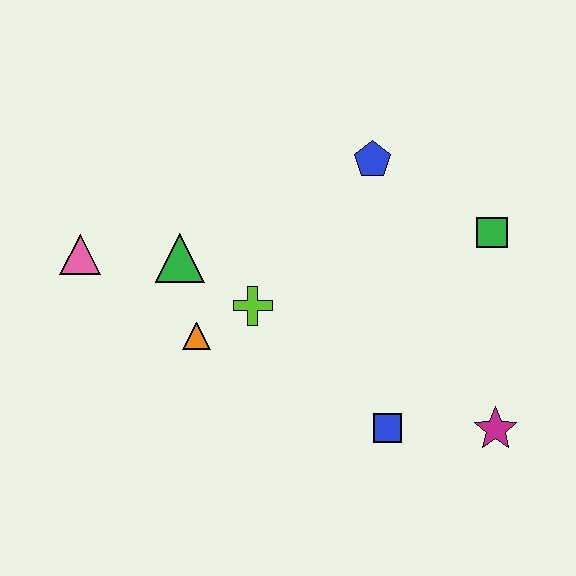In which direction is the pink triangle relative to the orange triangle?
The pink triangle is to the left of the orange triangle.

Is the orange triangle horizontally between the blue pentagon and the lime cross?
No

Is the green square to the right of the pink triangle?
Yes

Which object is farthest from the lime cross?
The magenta star is farthest from the lime cross.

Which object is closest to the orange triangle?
The lime cross is closest to the orange triangle.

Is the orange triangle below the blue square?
No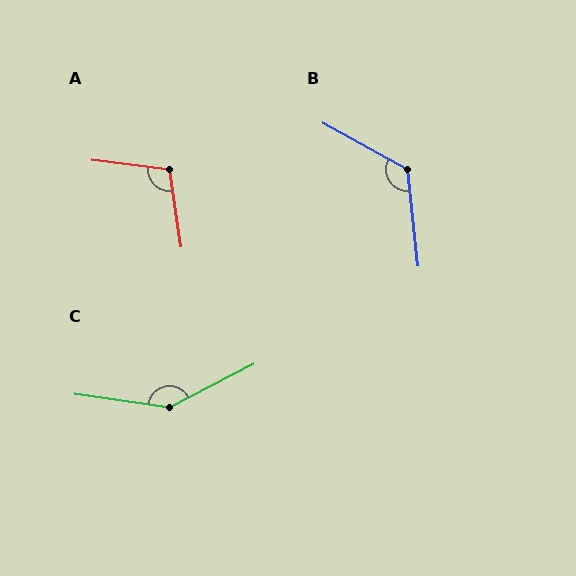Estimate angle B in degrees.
Approximately 125 degrees.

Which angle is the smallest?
A, at approximately 106 degrees.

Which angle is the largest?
C, at approximately 145 degrees.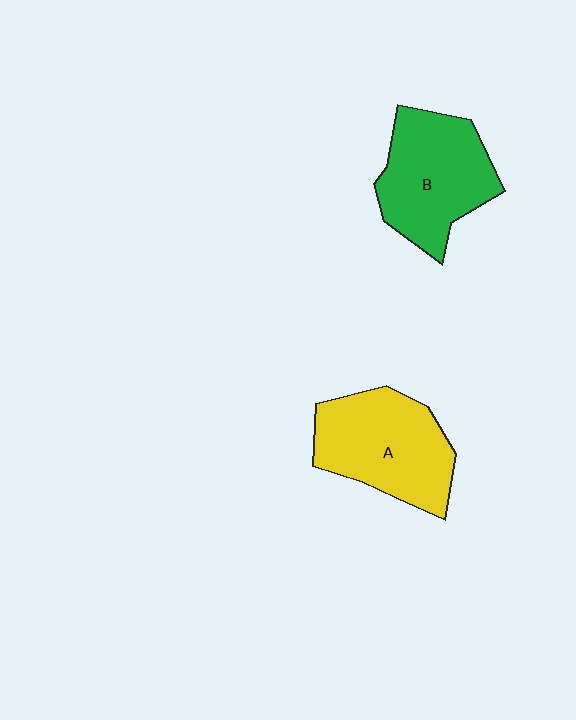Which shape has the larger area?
Shape A (yellow).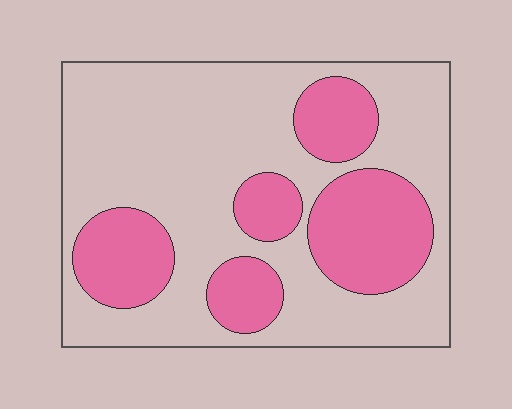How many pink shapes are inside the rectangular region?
5.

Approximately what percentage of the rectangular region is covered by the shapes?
Approximately 30%.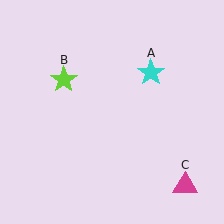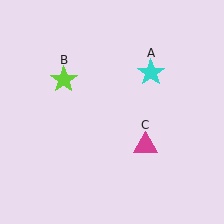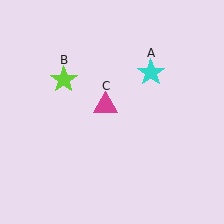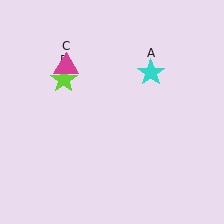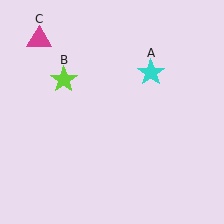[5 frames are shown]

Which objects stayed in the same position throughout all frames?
Cyan star (object A) and lime star (object B) remained stationary.